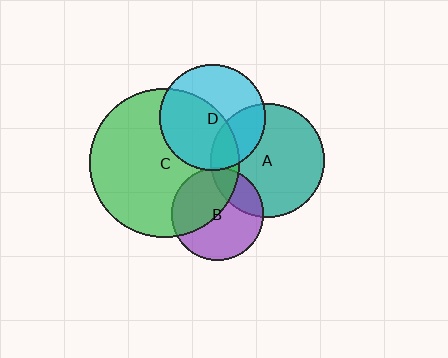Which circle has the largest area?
Circle C (green).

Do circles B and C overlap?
Yes.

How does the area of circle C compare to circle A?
Approximately 1.7 times.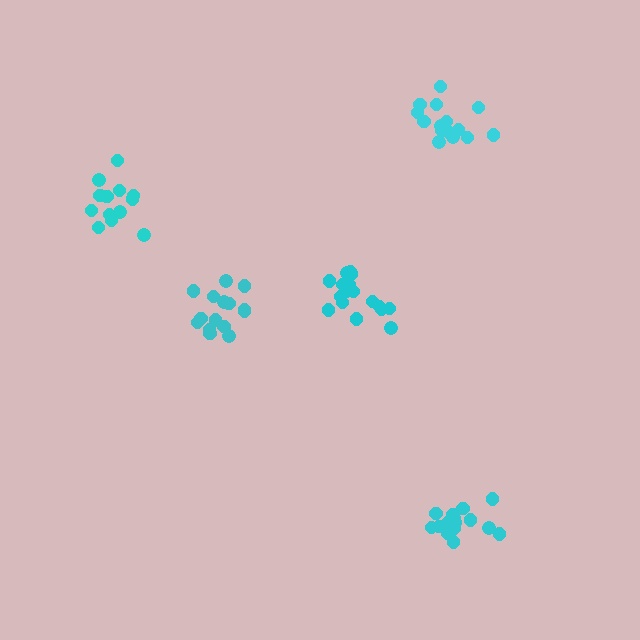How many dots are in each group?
Group 1: 15 dots, Group 2: 18 dots, Group 3: 15 dots, Group 4: 18 dots, Group 5: 13 dots (79 total).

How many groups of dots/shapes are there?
There are 5 groups.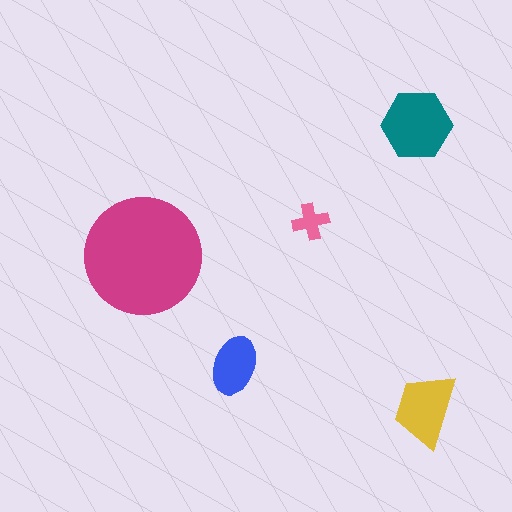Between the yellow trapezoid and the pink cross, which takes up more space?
The yellow trapezoid.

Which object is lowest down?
The yellow trapezoid is bottommost.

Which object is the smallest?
The pink cross.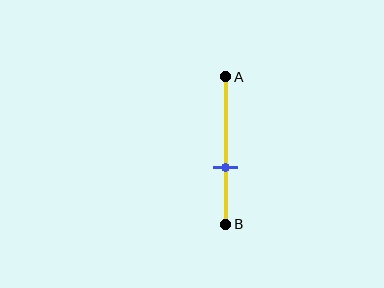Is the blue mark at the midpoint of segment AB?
No, the mark is at about 60% from A, not at the 50% midpoint.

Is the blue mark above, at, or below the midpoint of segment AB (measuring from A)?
The blue mark is below the midpoint of segment AB.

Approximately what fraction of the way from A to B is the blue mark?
The blue mark is approximately 60% of the way from A to B.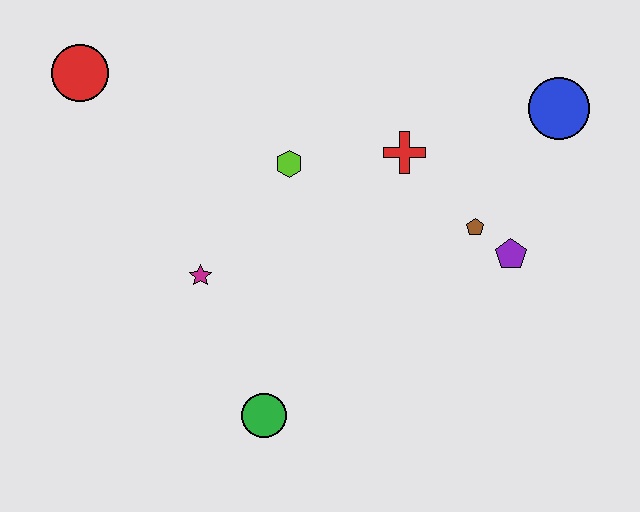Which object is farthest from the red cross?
The red circle is farthest from the red cross.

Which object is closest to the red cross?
The brown pentagon is closest to the red cross.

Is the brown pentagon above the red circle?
No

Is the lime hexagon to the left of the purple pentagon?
Yes